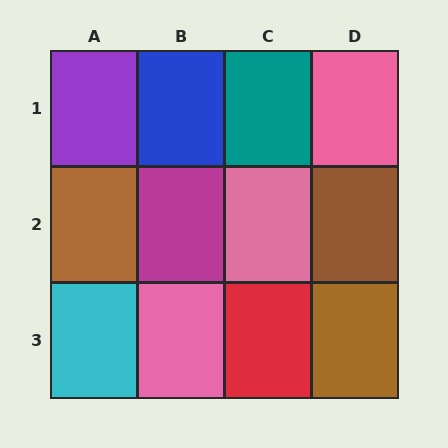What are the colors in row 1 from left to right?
Purple, blue, teal, pink.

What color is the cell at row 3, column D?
Brown.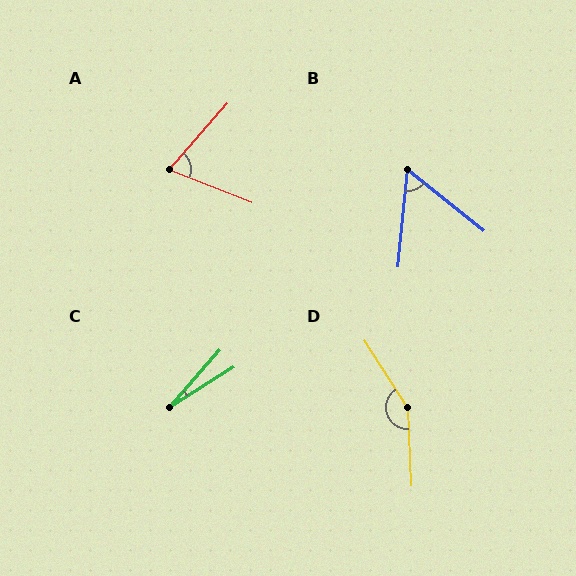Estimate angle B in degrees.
Approximately 57 degrees.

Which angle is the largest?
D, at approximately 150 degrees.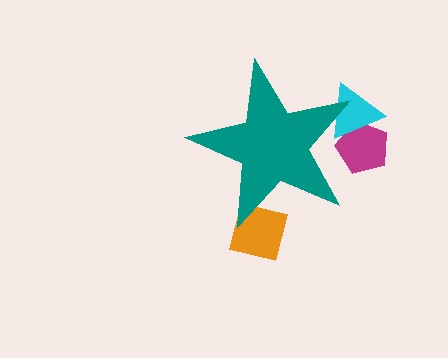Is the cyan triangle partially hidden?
Yes, the cyan triangle is partially hidden behind the teal star.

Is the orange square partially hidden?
Yes, the orange square is partially hidden behind the teal star.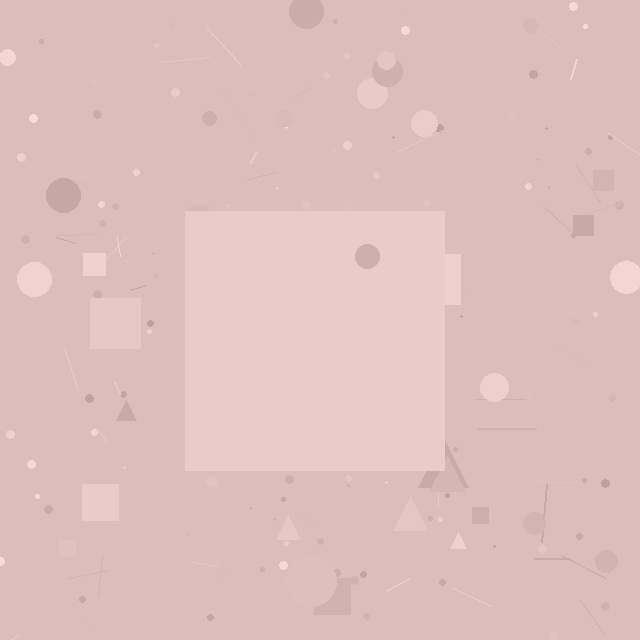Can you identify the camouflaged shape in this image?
The camouflaged shape is a square.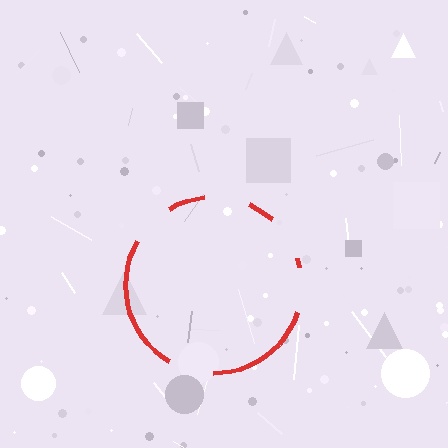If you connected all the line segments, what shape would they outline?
They would outline a circle.